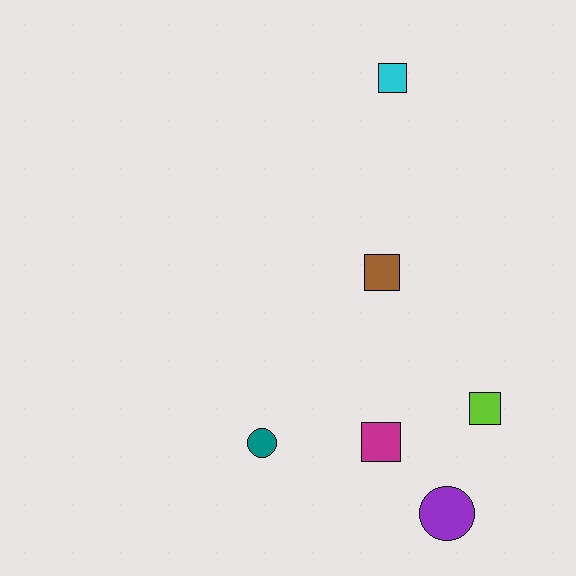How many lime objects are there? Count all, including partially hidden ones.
There is 1 lime object.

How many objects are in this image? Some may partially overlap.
There are 6 objects.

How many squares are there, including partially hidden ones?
There are 4 squares.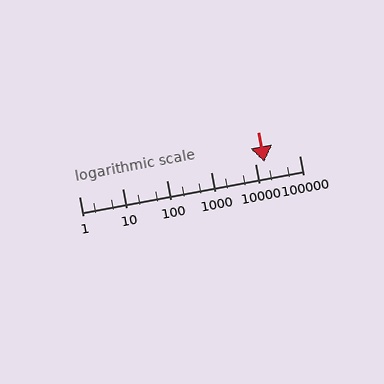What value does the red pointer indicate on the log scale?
The pointer indicates approximately 16000.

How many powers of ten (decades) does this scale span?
The scale spans 5 decades, from 1 to 100000.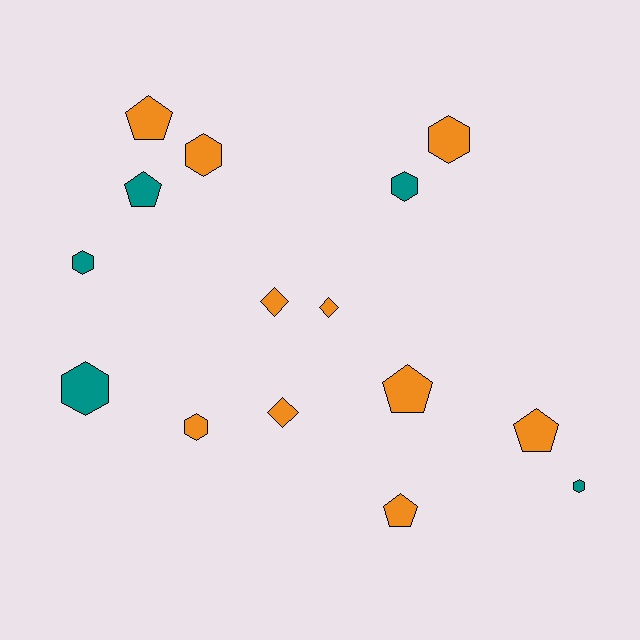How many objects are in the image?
There are 15 objects.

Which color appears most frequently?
Orange, with 10 objects.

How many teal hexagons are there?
There are 4 teal hexagons.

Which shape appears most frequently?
Hexagon, with 7 objects.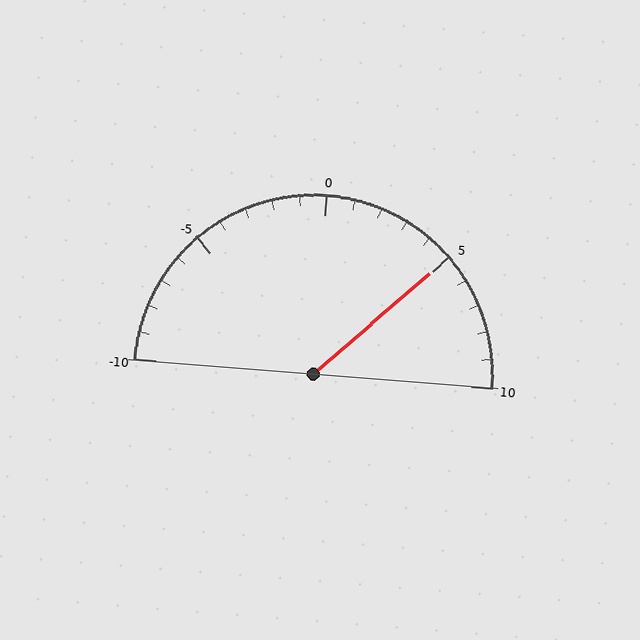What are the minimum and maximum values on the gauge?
The gauge ranges from -10 to 10.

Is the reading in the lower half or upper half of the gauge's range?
The reading is in the upper half of the range (-10 to 10).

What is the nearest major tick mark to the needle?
The nearest major tick mark is 5.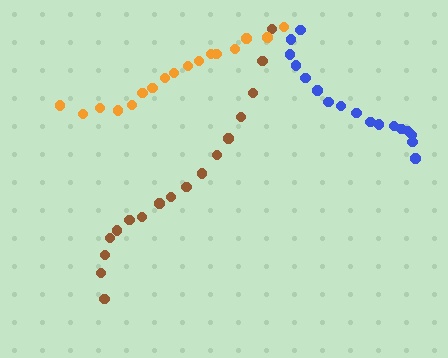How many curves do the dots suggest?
There are 3 distinct paths.